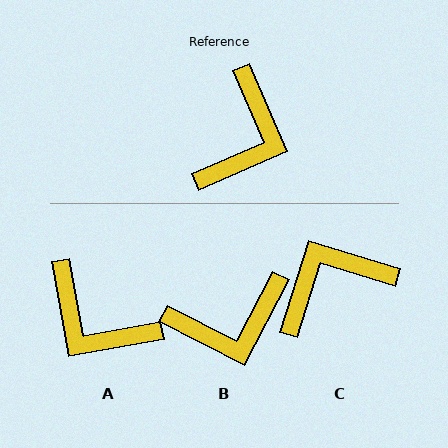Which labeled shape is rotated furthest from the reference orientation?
C, about 140 degrees away.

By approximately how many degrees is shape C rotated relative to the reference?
Approximately 140 degrees counter-clockwise.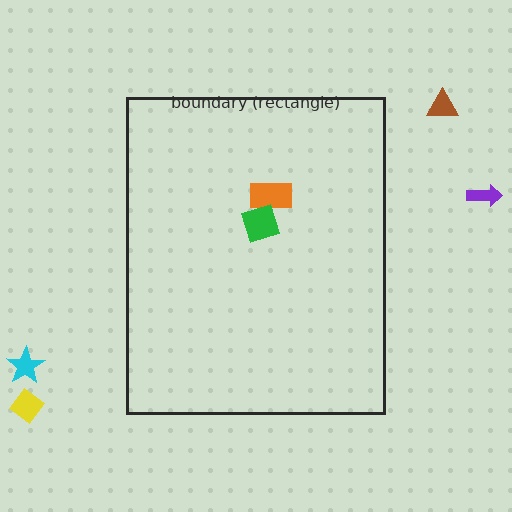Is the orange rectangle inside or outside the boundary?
Inside.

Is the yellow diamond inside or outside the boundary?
Outside.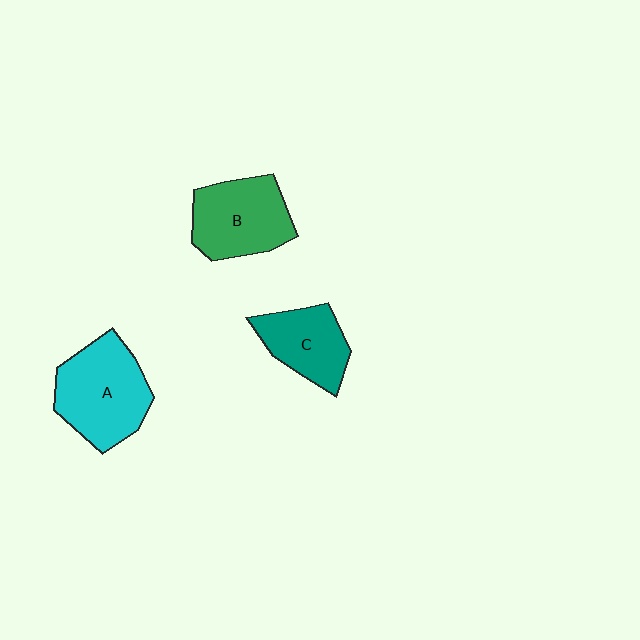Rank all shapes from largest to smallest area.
From largest to smallest: A (cyan), B (green), C (teal).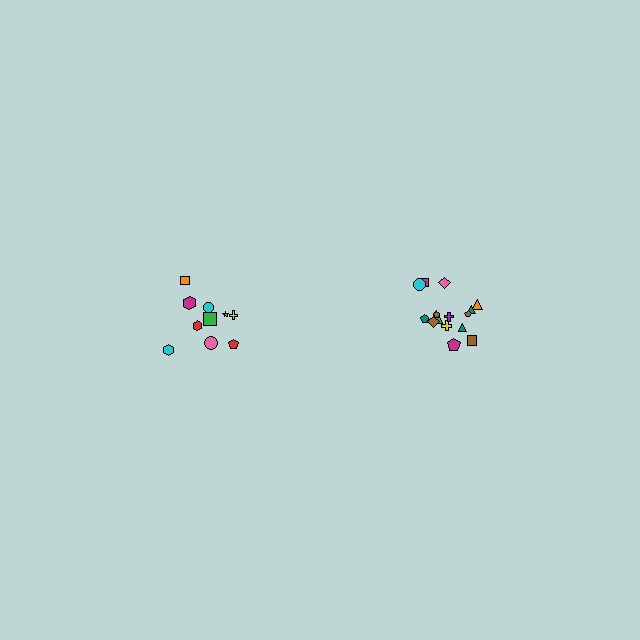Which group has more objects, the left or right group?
The right group.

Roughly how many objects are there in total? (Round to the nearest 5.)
Roughly 25 objects in total.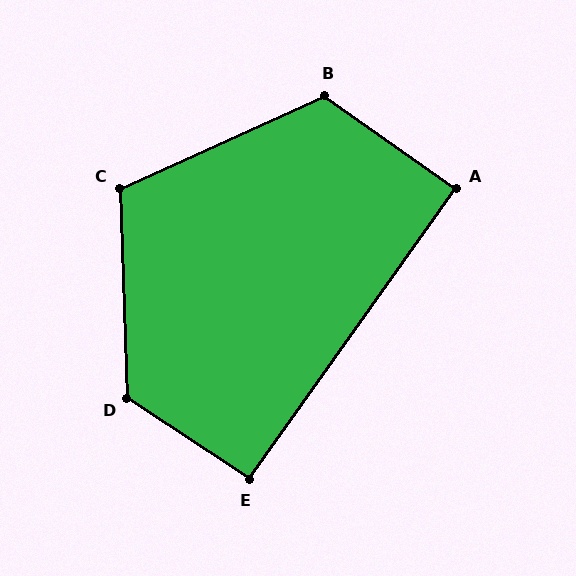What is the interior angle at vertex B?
Approximately 121 degrees (obtuse).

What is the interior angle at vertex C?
Approximately 112 degrees (obtuse).